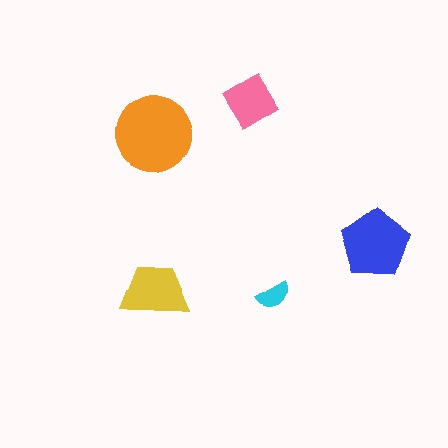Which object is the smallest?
The cyan semicircle.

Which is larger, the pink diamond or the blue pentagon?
The blue pentagon.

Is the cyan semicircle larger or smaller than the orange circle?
Smaller.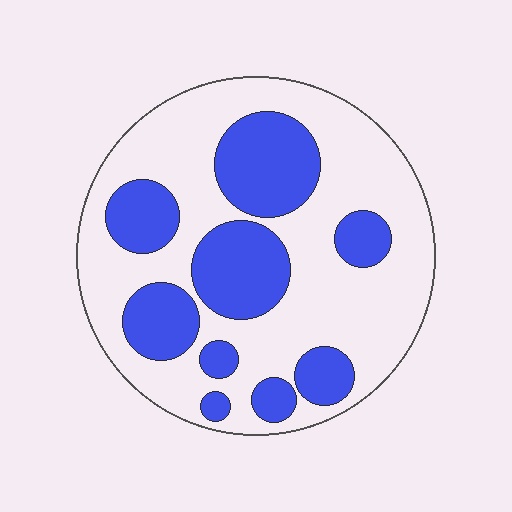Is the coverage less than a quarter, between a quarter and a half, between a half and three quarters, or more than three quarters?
Between a quarter and a half.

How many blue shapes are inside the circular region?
9.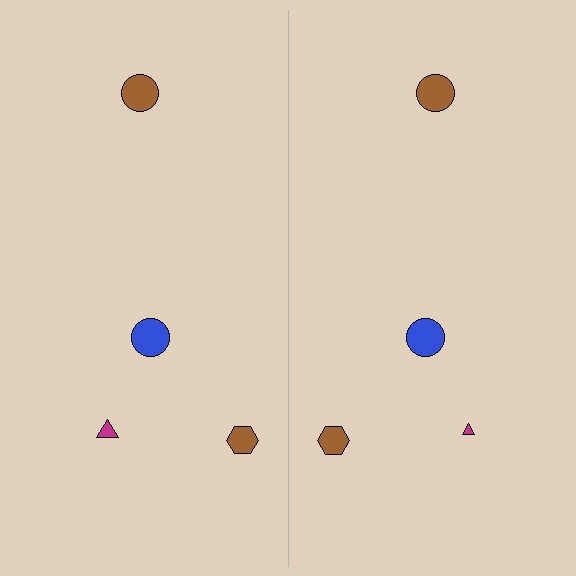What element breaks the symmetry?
The magenta triangle on the right side has a different size than its mirror counterpart.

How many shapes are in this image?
There are 8 shapes in this image.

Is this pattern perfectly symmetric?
No, the pattern is not perfectly symmetric. The magenta triangle on the right side has a different size than its mirror counterpart.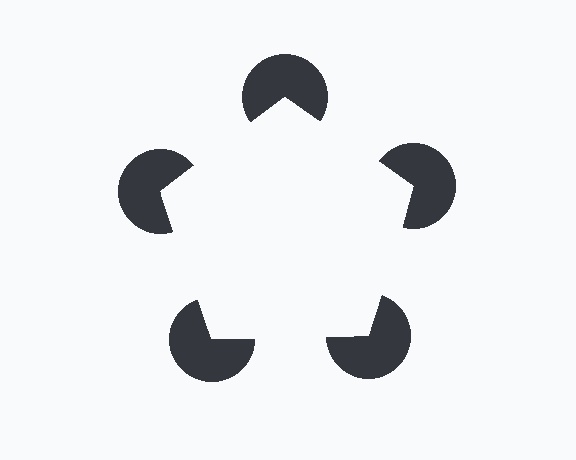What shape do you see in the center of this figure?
An illusory pentagon — its edges are inferred from the aligned wedge cuts in the pac-man discs, not physically drawn.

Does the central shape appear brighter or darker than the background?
It typically appears slightly brighter than the background, even though no actual brightness change is drawn.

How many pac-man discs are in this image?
There are 5 — one at each vertex of the illusory pentagon.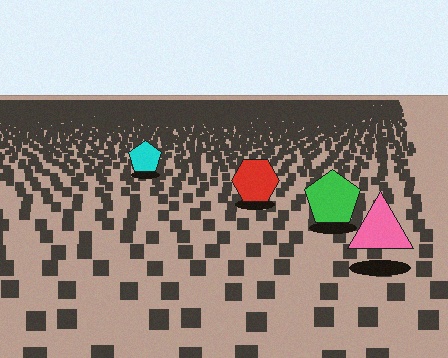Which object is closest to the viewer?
The pink triangle is closest. The texture marks near it are larger and more spread out.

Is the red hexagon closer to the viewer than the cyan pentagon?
Yes. The red hexagon is closer — you can tell from the texture gradient: the ground texture is coarser near it.